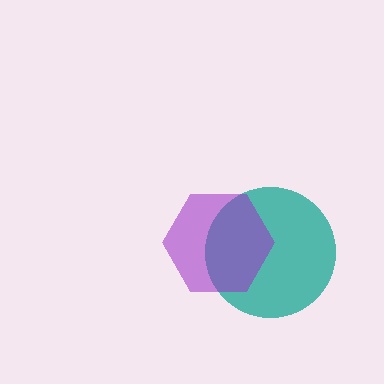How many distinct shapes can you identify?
There are 2 distinct shapes: a teal circle, a purple hexagon.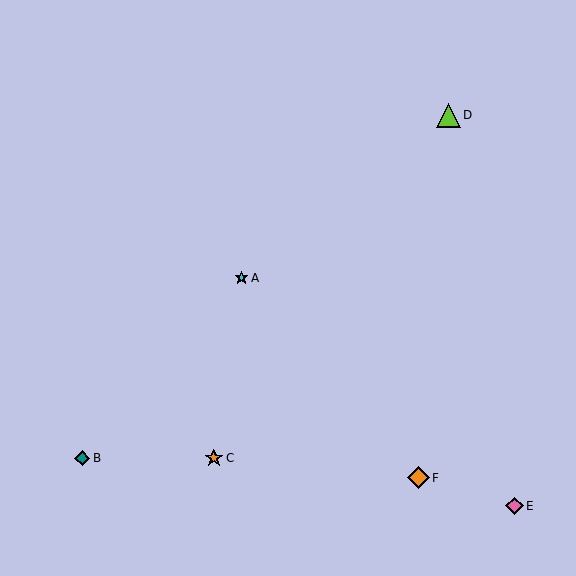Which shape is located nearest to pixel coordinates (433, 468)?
The orange diamond (labeled F) at (418, 478) is nearest to that location.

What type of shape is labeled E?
Shape E is a pink diamond.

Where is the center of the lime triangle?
The center of the lime triangle is at (448, 115).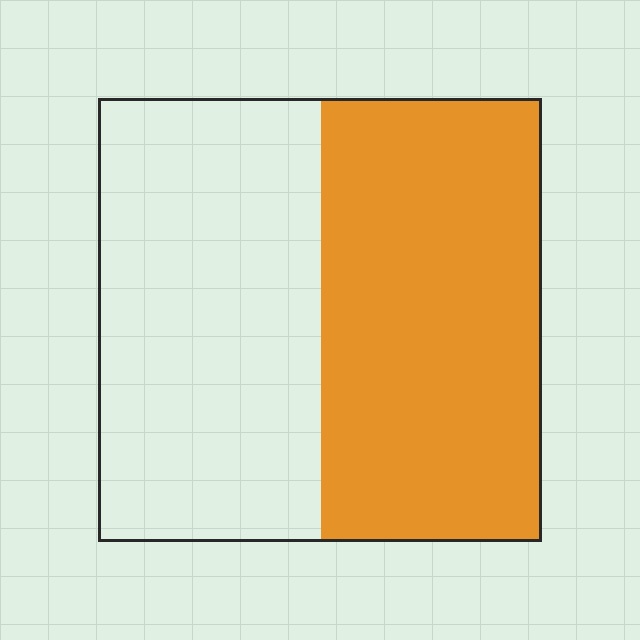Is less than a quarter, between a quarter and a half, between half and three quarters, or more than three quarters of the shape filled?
Between a quarter and a half.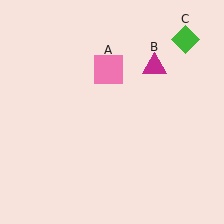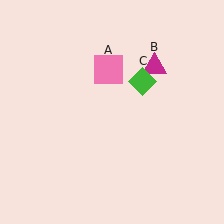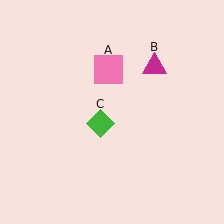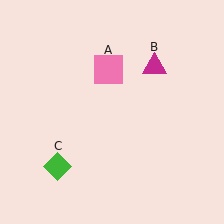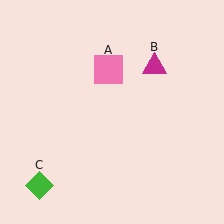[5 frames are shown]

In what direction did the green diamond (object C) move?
The green diamond (object C) moved down and to the left.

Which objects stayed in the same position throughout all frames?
Pink square (object A) and magenta triangle (object B) remained stationary.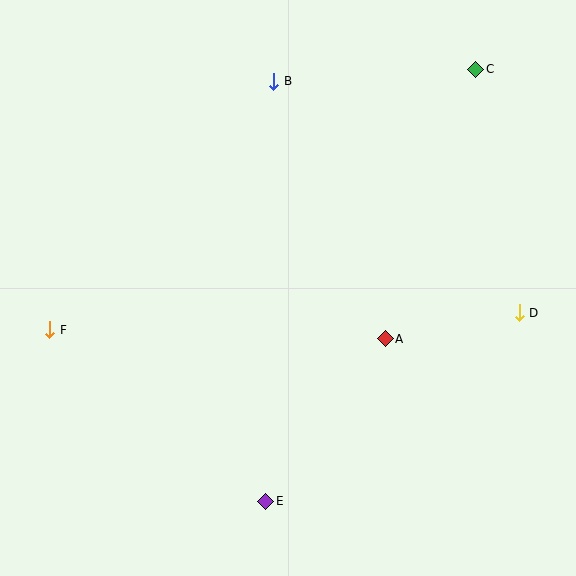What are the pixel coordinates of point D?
Point D is at (519, 313).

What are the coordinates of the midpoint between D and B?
The midpoint between D and B is at (396, 197).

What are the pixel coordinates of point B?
Point B is at (274, 81).